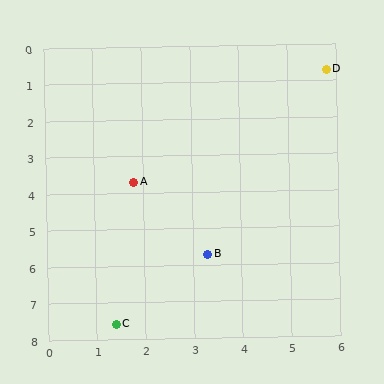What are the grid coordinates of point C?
Point C is at approximately (1.4, 7.6).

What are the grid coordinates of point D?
Point D is at approximately (5.8, 0.7).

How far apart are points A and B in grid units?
Points A and B are about 2.5 grid units apart.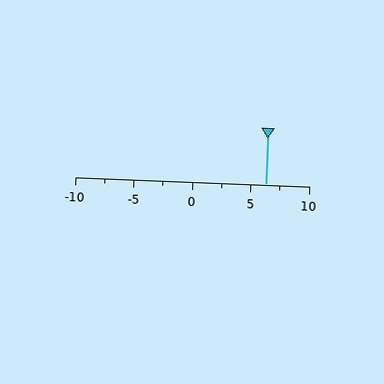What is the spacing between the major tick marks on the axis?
The major ticks are spaced 5 apart.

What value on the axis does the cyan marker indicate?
The marker indicates approximately 6.2.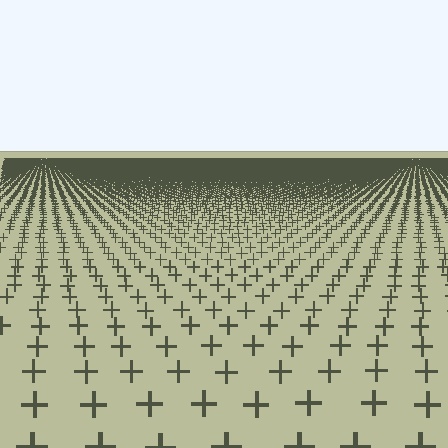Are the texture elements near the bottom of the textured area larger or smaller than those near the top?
Larger. Near the bottom, elements are closer to the viewer and appear at a bigger on-screen size.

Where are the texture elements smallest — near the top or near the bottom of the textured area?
Near the top.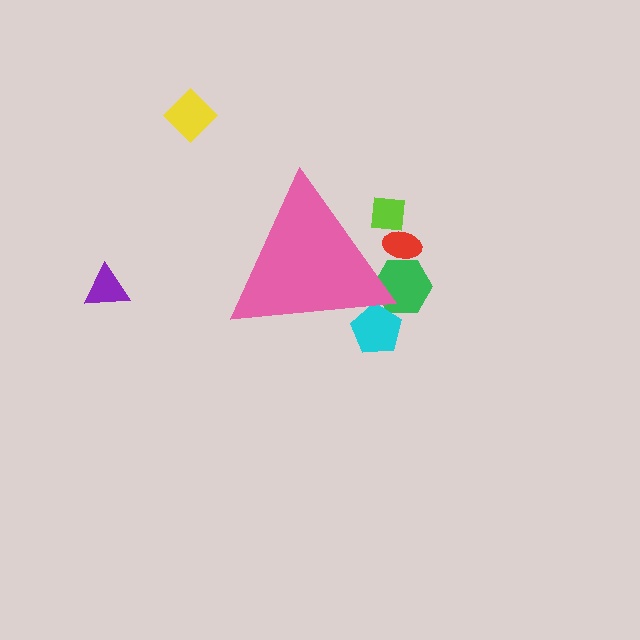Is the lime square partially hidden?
Yes, the lime square is partially hidden behind the pink triangle.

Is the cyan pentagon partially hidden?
Yes, the cyan pentagon is partially hidden behind the pink triangle.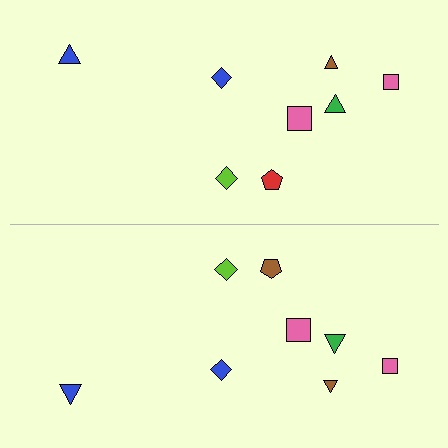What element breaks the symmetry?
The brown pentagon on the bottom side breaks the symmetry — its mirror counterpart is red.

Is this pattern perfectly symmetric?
No, the pattern is not perfectly symmetric. The brown pentagon on the bottom side breaks the symmetry — its mirror counterpart is red.